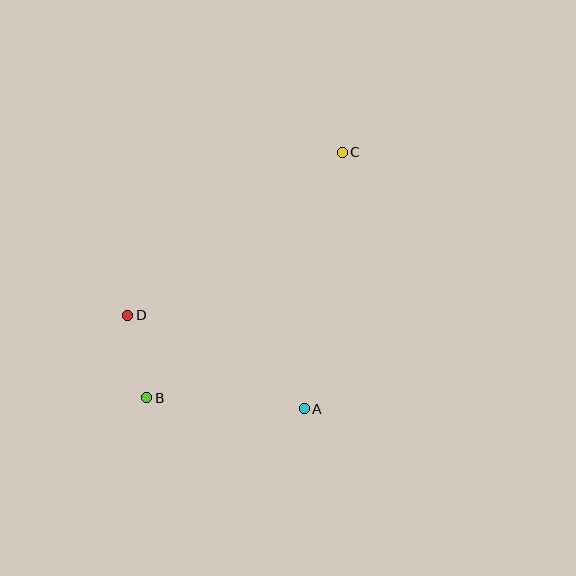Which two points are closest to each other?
Points B and D are closest to each other.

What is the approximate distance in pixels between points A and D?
The distance between A and D is approximately 200 pixels.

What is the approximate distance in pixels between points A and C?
The distance between A and C is approximately 260 pixels.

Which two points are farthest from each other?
Points B and C are farthest from each other.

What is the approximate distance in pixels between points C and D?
The distance between C and D is approximately 269 pixels.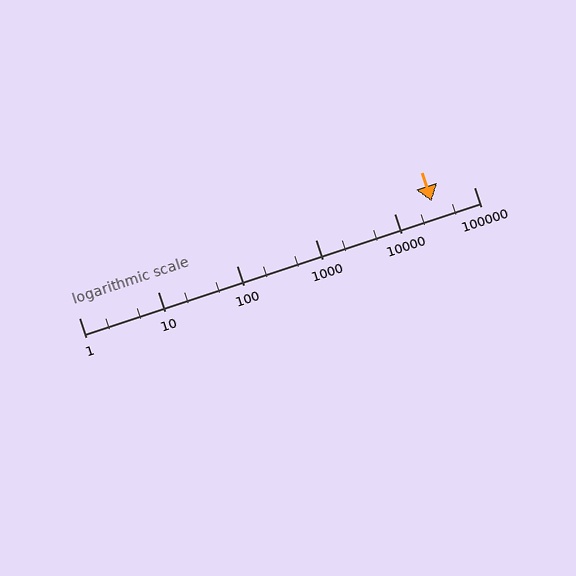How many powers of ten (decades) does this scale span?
The scale spans 5 decades, from 1 to 100000.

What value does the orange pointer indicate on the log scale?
The pointer indicates approximately 29000.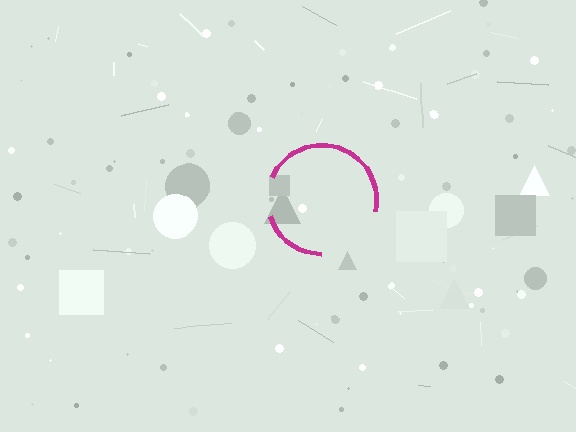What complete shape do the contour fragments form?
The contour fragments form a circle.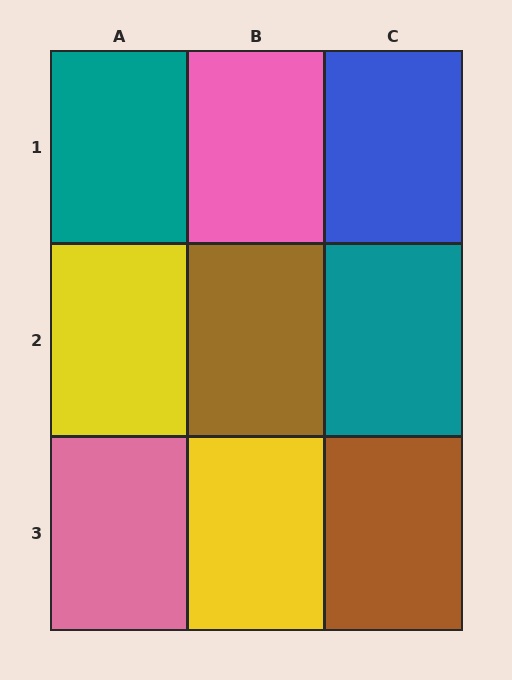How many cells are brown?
2 cells are brown.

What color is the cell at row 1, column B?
Pink.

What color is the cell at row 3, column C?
Brown.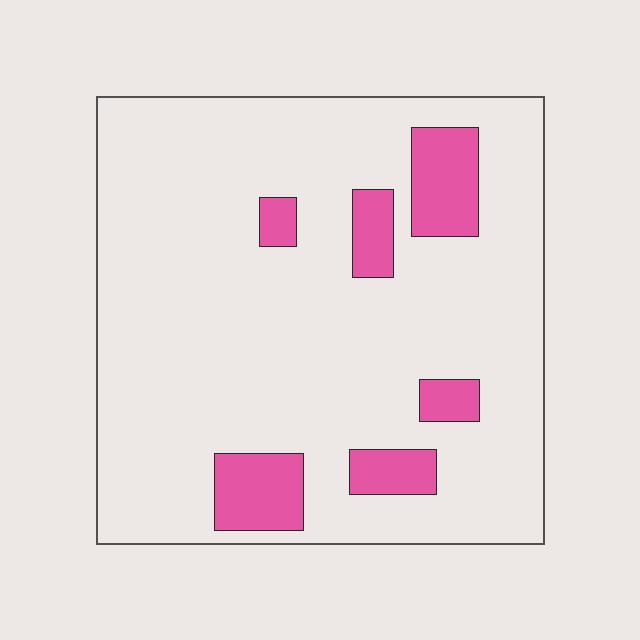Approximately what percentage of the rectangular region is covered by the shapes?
Approximately 15%.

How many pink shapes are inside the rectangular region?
6.